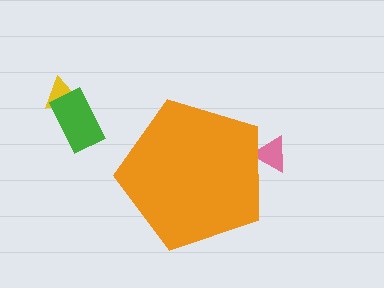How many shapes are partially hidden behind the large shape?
1 shape is partially hidden.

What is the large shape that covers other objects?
An orange pentagon.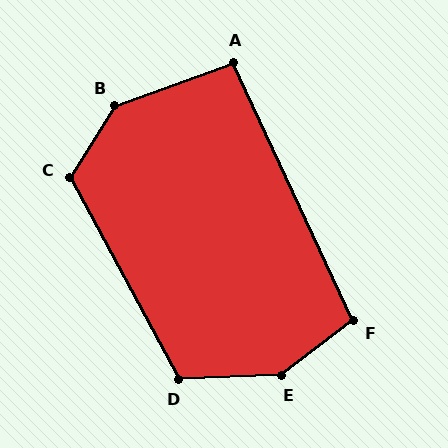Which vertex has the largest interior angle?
E, at approximately 145 degrees.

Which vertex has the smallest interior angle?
A, at approximately 95 degrees.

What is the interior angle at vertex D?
Approximately 116 degrees (obtuse).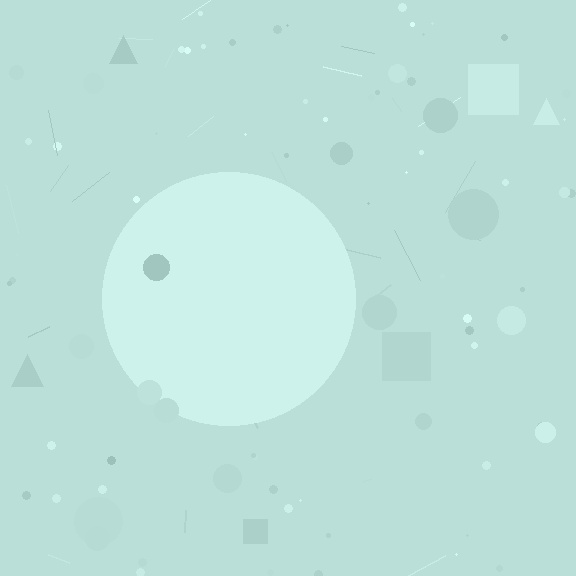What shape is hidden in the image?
A circle is hidden in the image.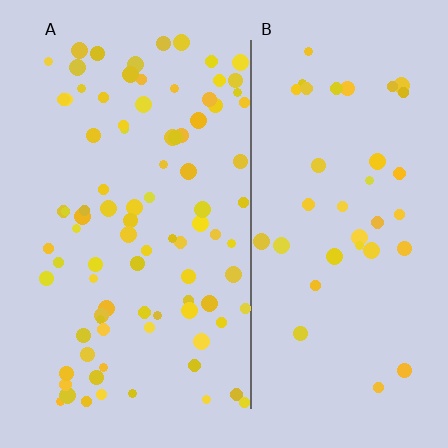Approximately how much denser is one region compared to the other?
Approximately 2.3× — region A over region B.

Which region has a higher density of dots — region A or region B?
A (the left).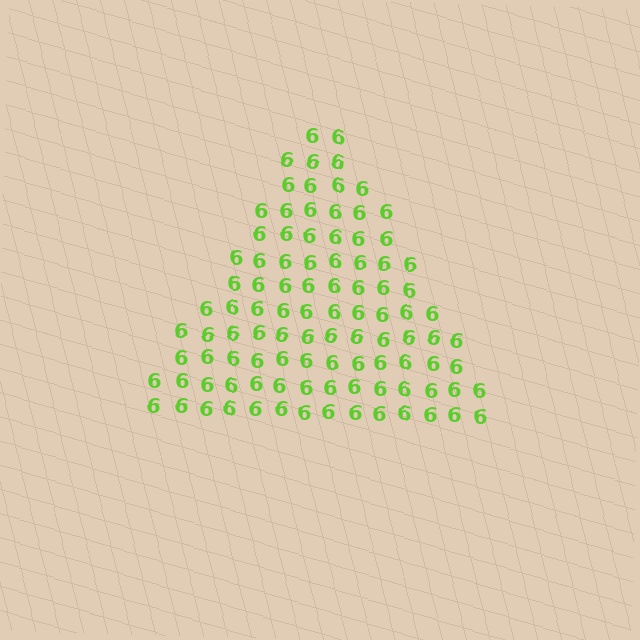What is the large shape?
The large shape is a triangle.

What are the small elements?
The small elements are digit 6's.